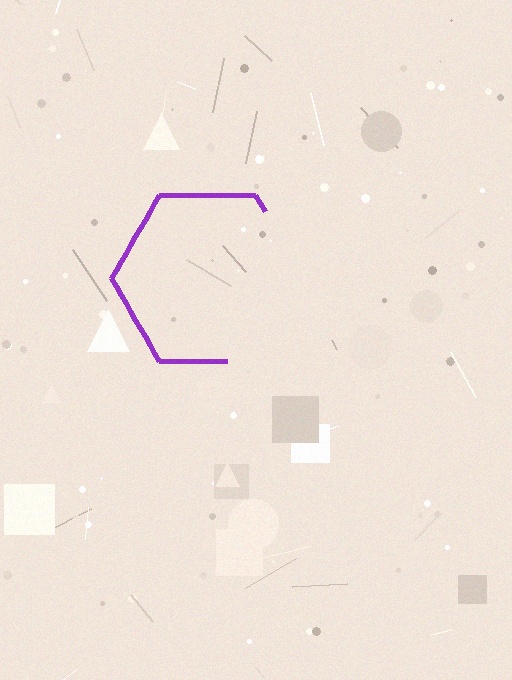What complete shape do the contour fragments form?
The contour fragments form a hexagon.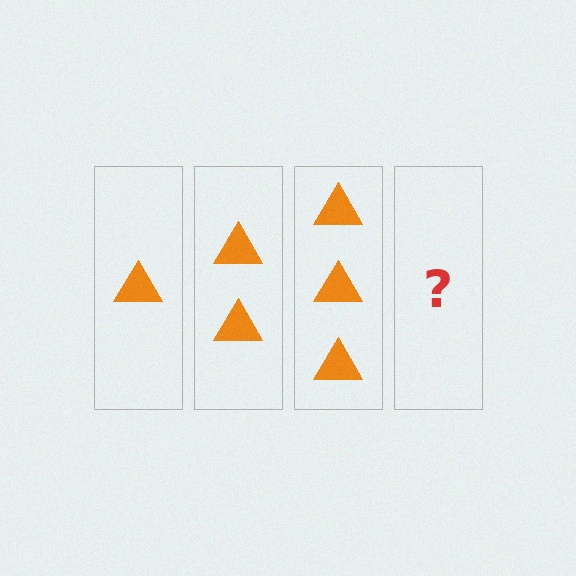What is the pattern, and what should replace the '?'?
The pattern is that each step adds one more triangle. The '?' should be 4 triangles.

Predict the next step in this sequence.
The next step is 4 triangles.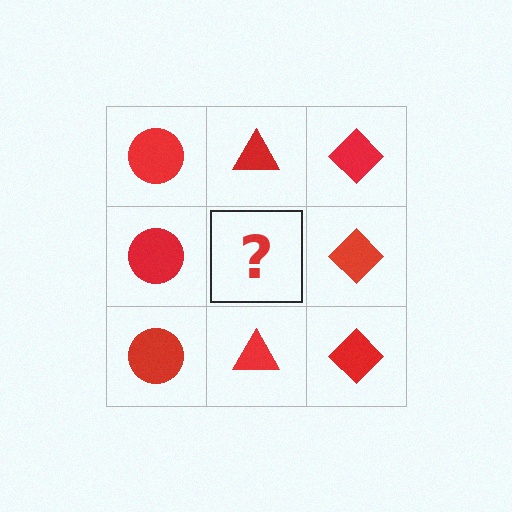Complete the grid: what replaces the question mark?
The question mark should be replaced with a red triangle.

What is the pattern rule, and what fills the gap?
The rule is that each column has a consistent shape. The gap should be filled with a red triangle.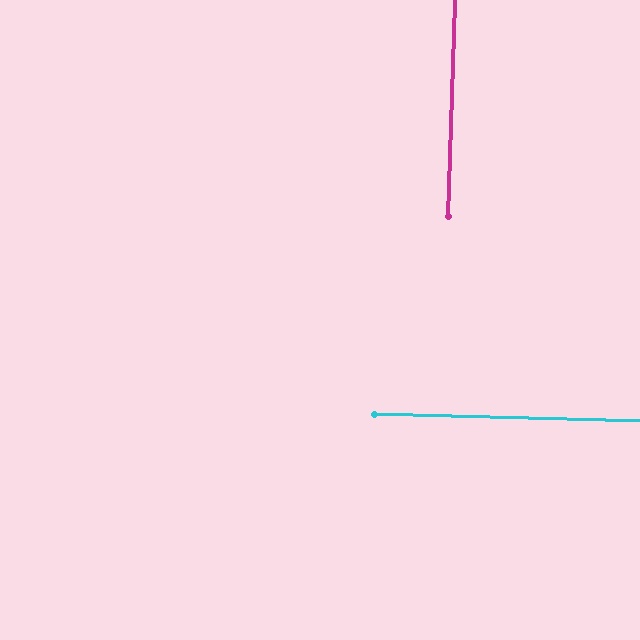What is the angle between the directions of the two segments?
Approximately 90 degrees.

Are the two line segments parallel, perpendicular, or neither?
Perpendicular — they meet at approximately 90°.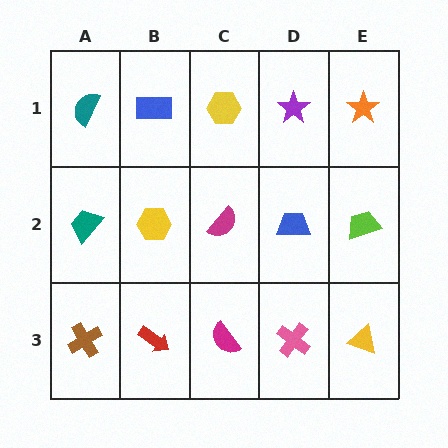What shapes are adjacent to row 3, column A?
A teal trapezoid (row 2, column A), a red arrow (row 3, column B).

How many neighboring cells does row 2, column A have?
3.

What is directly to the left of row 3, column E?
A pink cross.